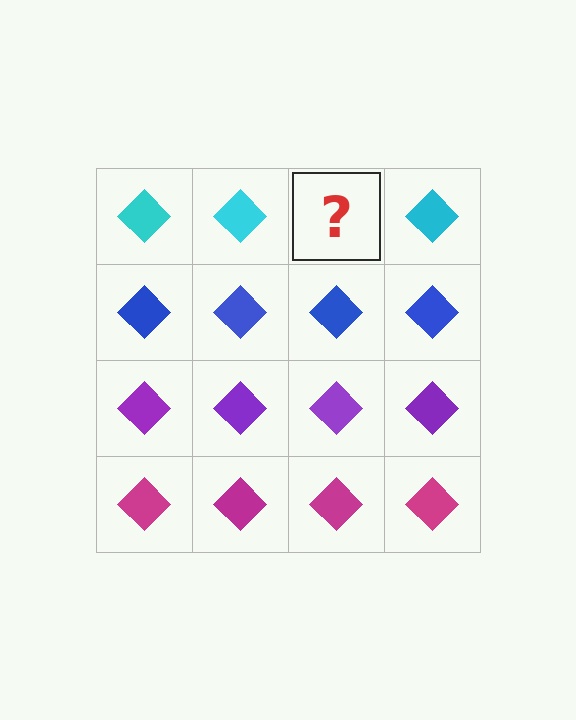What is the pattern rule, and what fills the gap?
The rule is that each row has a consistent color. The gap should be filled with a cyan diamond.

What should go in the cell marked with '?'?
The missing cell should contain a cyan diamond.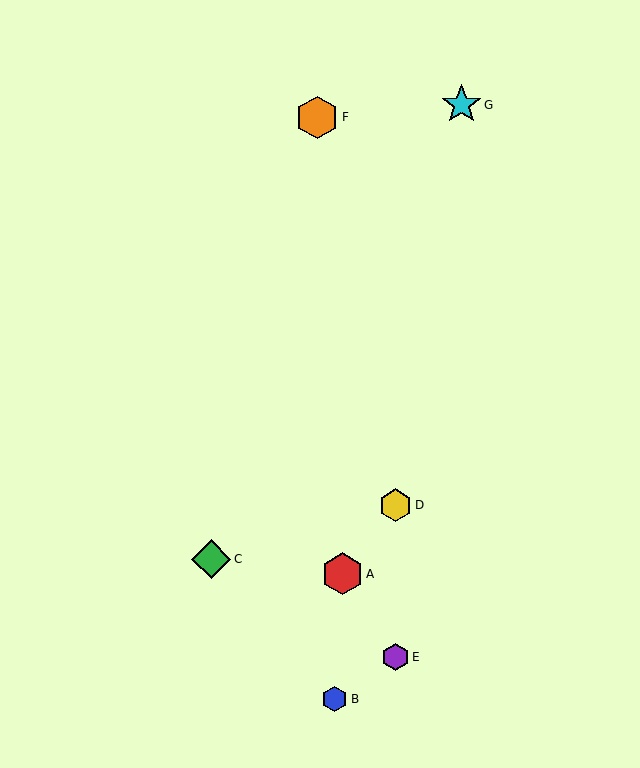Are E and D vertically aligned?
Yes, both are at x≈396.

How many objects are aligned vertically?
2 objects (D, E) are aligned vertically.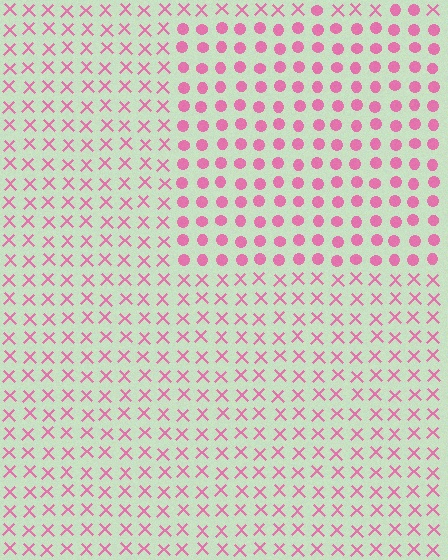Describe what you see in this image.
The image is filled with small pink elements arranged in a uniform grid. A rectangle-shaped region contains circles, while the surrounding area contains X marks. The boundary is defined purely by the change in element shape.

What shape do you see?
I see a rectangle.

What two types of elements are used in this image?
The image uses circles inside the rectangle region and X marks outside it.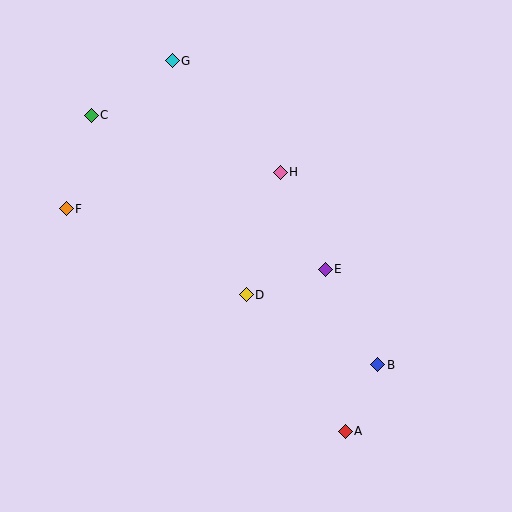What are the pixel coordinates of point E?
Point E is at (325, 269).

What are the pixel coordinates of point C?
Point C is at (91, 115).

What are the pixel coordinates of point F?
Point F is at (66, 209).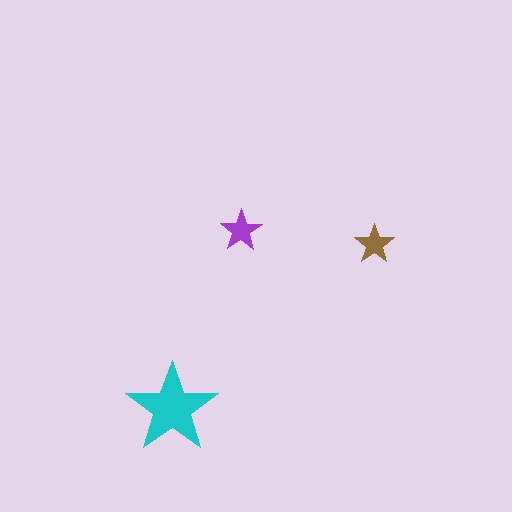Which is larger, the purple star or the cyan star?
The cyan one.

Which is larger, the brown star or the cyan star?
The cyan one.